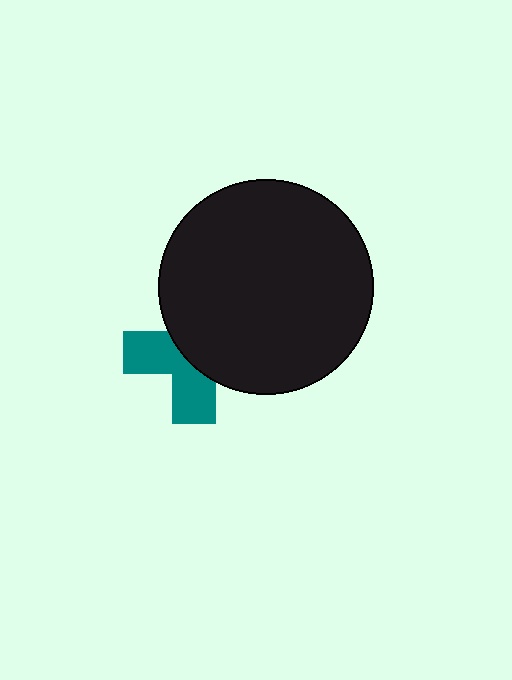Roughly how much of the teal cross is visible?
A small part of it is visible (roughly 44%).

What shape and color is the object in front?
The object in front is a black circle.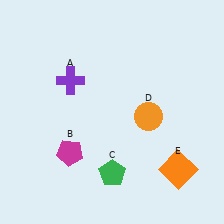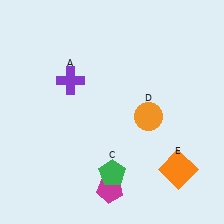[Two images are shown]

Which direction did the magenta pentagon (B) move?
The magenta pentagon (B) moved right.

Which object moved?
The magenta pentagon (B) moved right.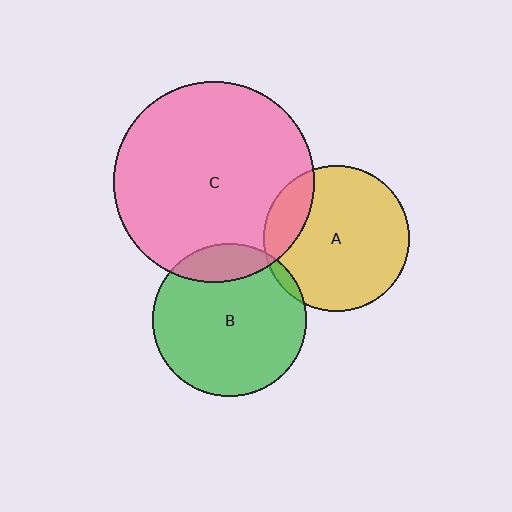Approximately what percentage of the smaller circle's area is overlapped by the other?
Approximately 15%.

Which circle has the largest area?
Circle C (pink).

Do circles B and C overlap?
Yes.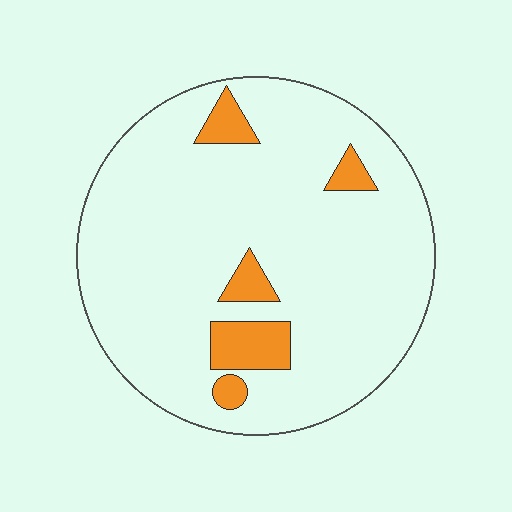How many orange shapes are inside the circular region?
5.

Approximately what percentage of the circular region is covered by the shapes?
Approximately 10%.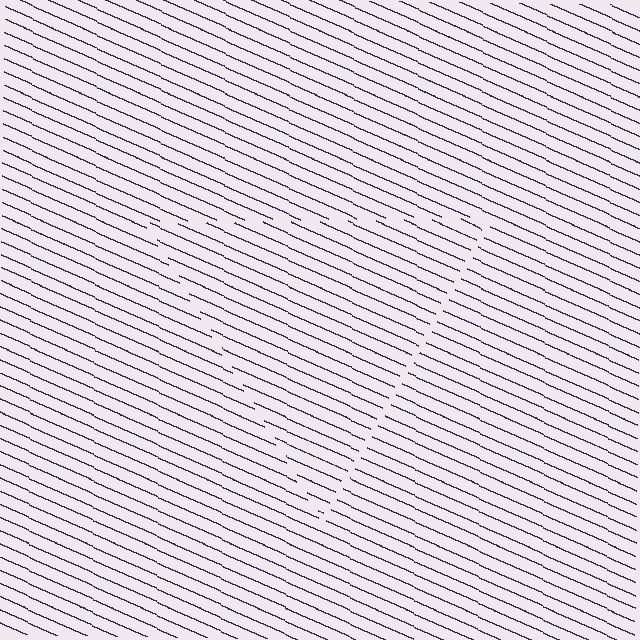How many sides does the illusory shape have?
3 sides — the line-ends trace a triangle.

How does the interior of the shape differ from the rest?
The interior of the shape contains the same grating, shifted by half a period — the contour is defined by the phase discontinuity where line-ends from the inner and outer gratings abut.